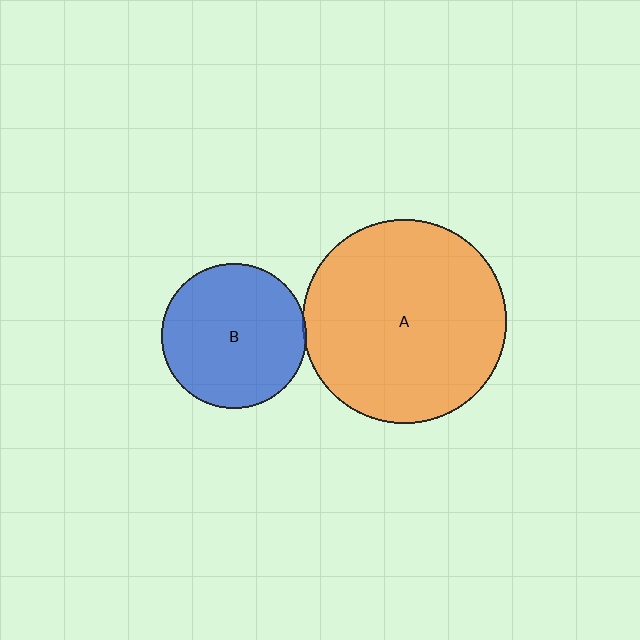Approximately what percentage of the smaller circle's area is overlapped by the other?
Approximately 5%.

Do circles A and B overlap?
Yes.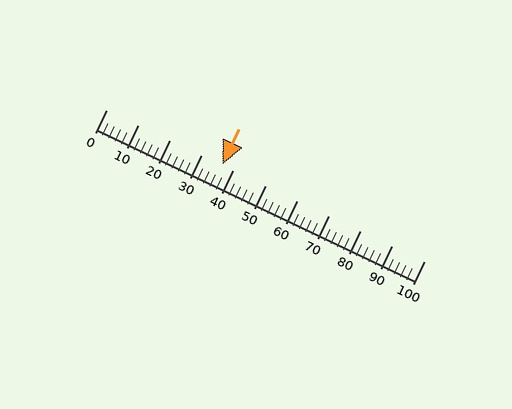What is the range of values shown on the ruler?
The ruler shows values from 0 to 100.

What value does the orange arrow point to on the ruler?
The orange arrow points to approximately 36.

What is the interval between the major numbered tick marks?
The major tick marks are spaced 10 units apart.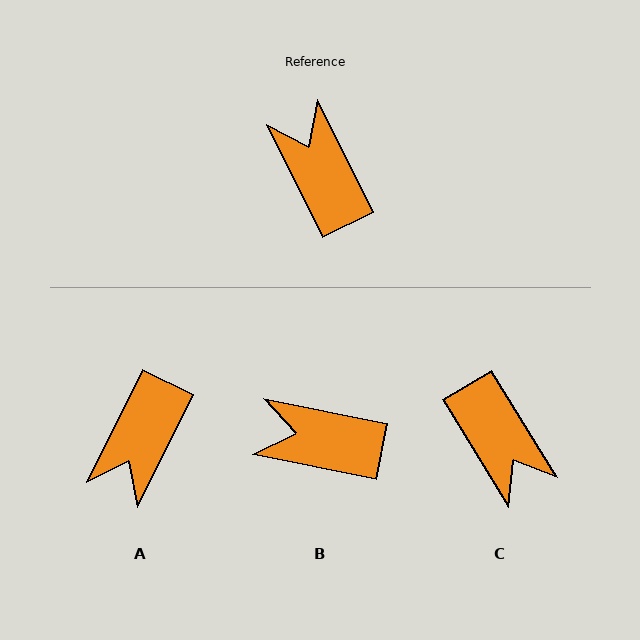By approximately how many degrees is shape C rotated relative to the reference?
Approximately 175 degrees clockwise.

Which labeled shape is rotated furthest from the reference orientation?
C, about 175 degrees away.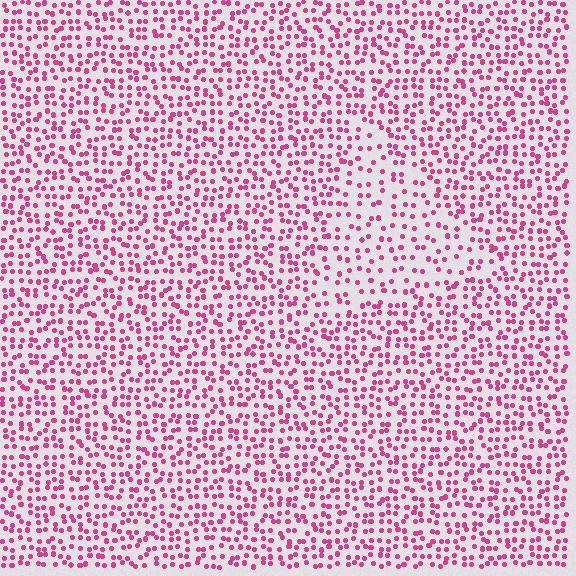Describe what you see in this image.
The image contains small magenta elements arranged at two different densities. A triangle-shaped region is visible where the elements are less densely packed than the surrounding area.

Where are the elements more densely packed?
The elements are more densely packed outside the triangle boundary.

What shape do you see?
I see a triangle.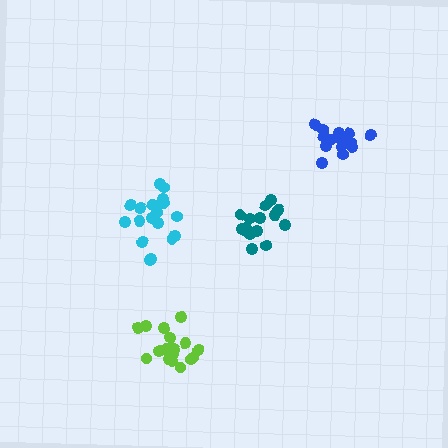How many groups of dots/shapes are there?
There are 4 groups.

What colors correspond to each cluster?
The clusters are colored: cyan, teal, blue, lime.